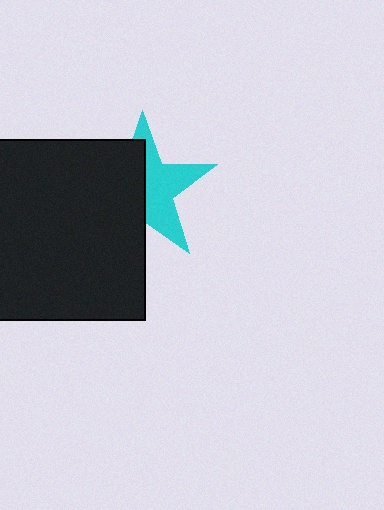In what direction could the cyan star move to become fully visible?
The cyan star could move right. That would shift it out from behind the black square entirely.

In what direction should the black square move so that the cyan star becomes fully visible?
The black square should move left. That is the shortest direction to clear the overlap and leave the cyan star fully visible.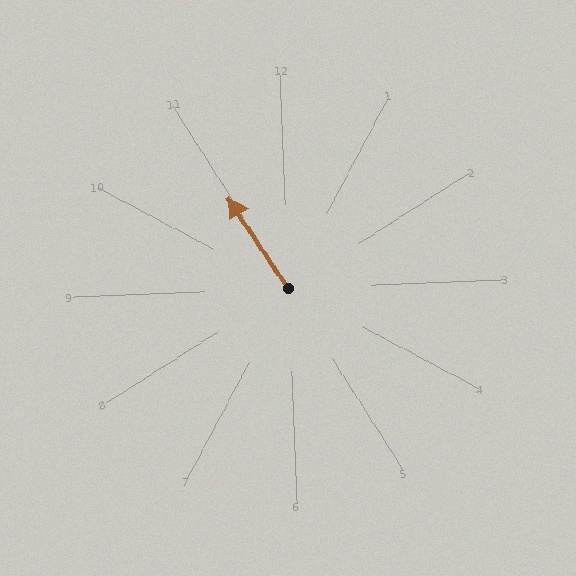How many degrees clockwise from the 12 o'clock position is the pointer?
Approximately 329 degrees.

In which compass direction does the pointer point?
Northwest.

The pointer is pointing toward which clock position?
Roughly 11 o'clock.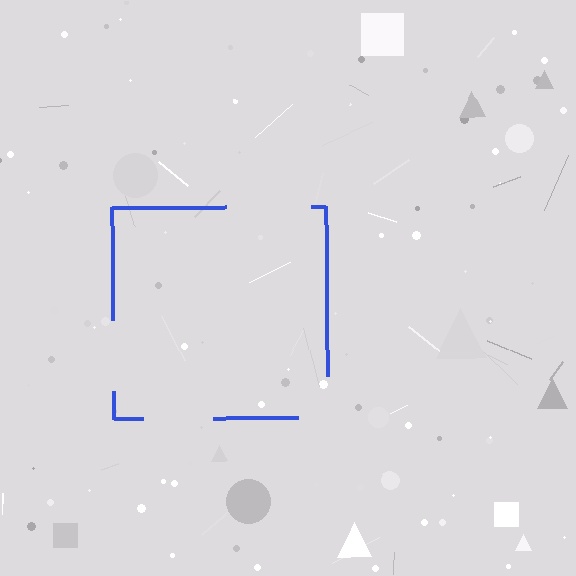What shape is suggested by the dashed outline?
The dashed outline suggests a square.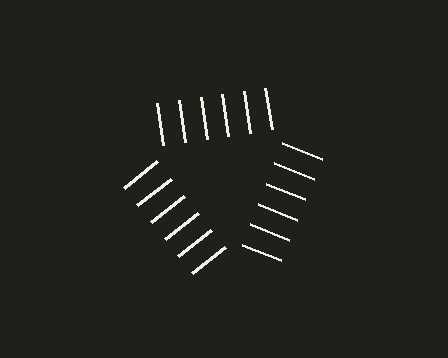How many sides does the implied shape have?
3 sides — the line-ends trace a triangle.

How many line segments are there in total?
18 — 6 along each of the 3 edges.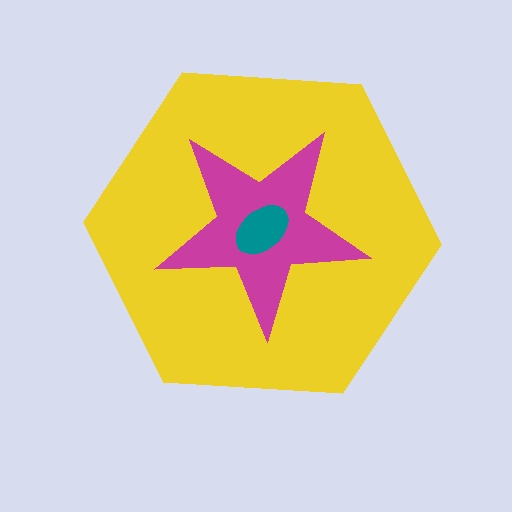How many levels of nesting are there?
3.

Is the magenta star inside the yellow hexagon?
Yes.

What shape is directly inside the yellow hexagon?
The magenta star.